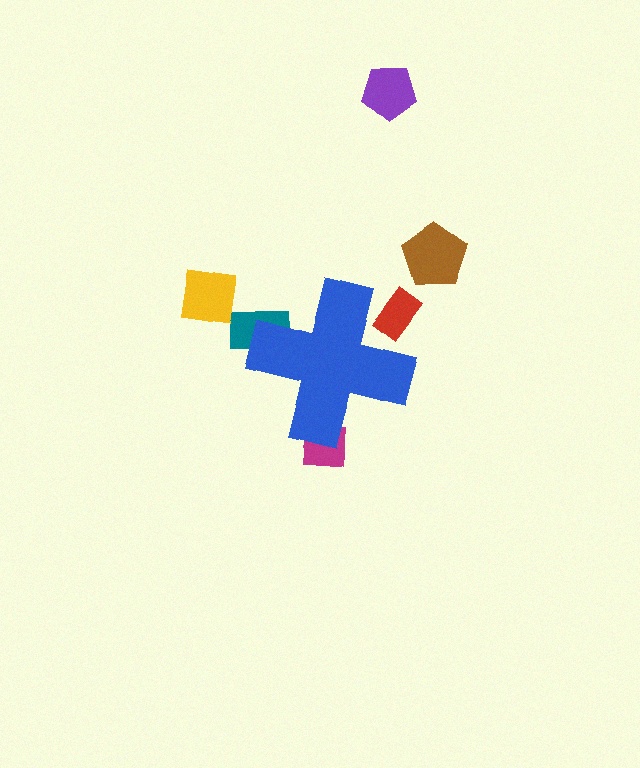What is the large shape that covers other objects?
A blue cross.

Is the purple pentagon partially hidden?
No, the purple pentagon is fully visible.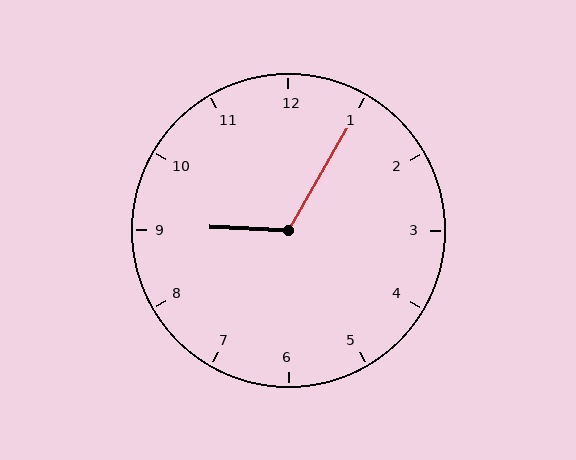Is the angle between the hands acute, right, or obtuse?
It is obtuse.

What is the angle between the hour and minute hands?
Approximately 118 degrees.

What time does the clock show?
9:05.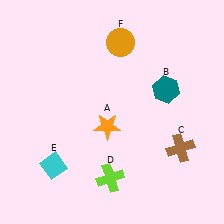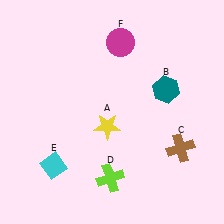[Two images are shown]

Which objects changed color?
A changed from orange to yellow. F changed from orange to magenta.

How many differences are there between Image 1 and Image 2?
There are 2 differences between the two images.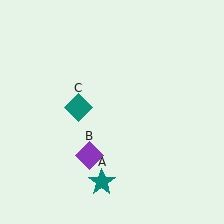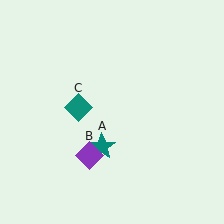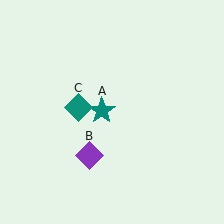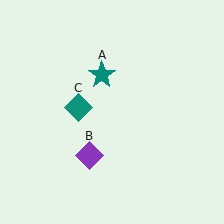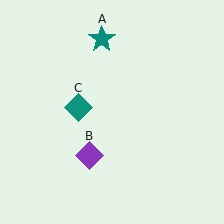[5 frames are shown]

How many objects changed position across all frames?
1 object changed position: teal star (object A).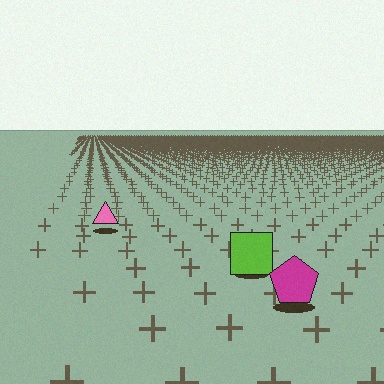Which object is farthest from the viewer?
The pink triangle is farthest from the viewer. It appears smaller and the ground texture around it is denser.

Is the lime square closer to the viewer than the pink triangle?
Yes. The lime square is closer — you can tell from the texture gradient: the ground texture is coarser near it.